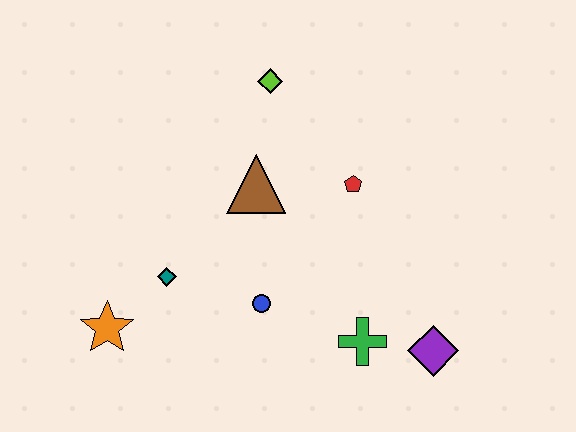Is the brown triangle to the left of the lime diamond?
Yes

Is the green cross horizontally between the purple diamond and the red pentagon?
Yes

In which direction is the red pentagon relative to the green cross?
The red pentagon is above the green cross.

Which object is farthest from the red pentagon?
The orange star is farthest from the red pentagon.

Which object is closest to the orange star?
The teal diamond is closest to the orange star.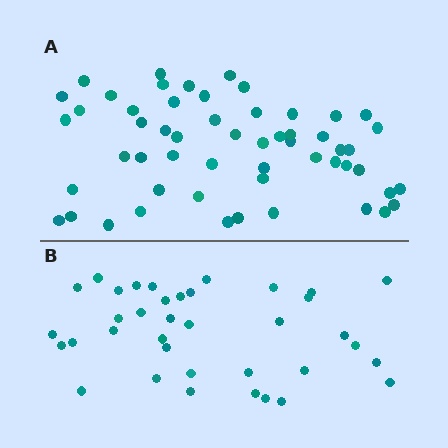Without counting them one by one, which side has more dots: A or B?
Region A (the top region) has more dots.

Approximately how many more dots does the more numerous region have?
Region A has approximately 20 more dots than region B.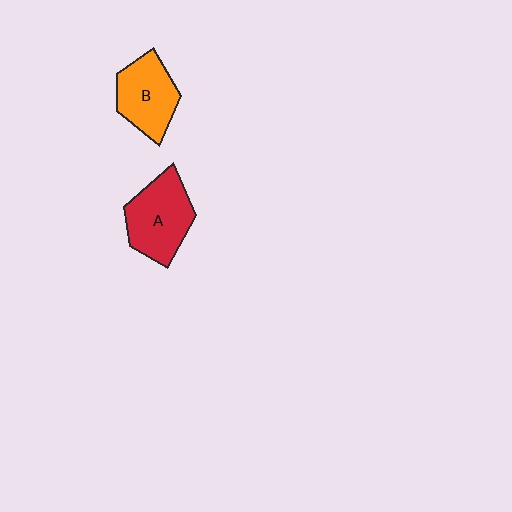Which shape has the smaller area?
Shape B (orange).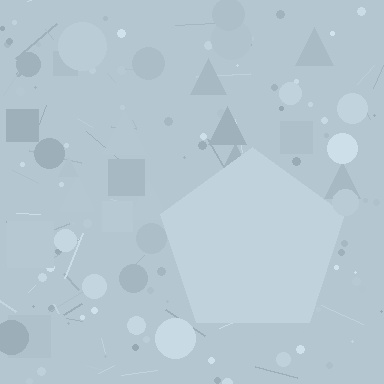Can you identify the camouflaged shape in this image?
The camouflaged shape is a pentagon.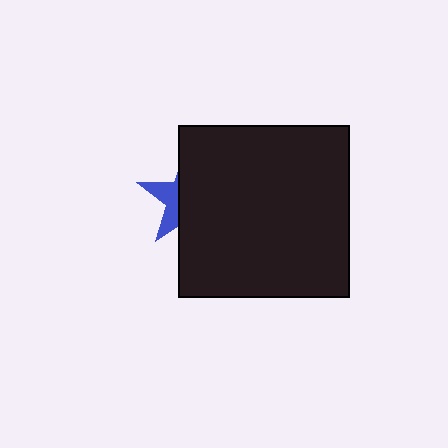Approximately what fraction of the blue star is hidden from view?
Roughly 67% of the blue star is hidden behind the black square.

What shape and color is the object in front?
The object in front is a black square.